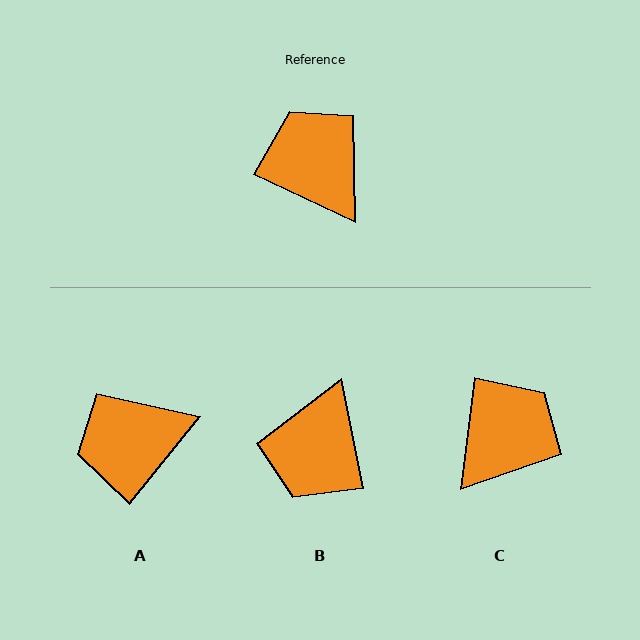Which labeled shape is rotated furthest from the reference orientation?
B, about 126 degrees away.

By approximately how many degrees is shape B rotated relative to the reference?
Approximately 126 degrees counter-clockwise.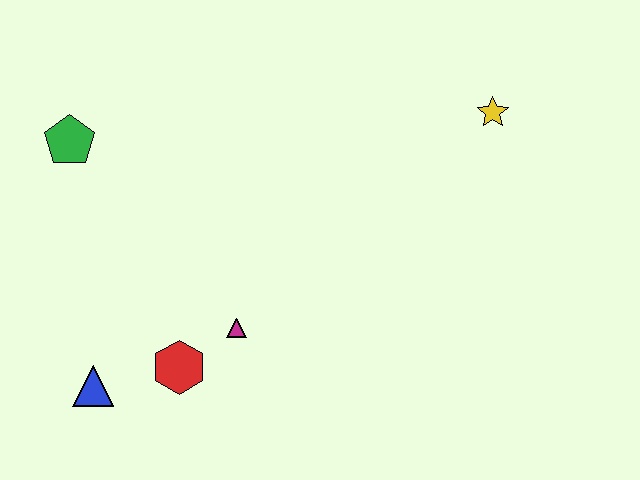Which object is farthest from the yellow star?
The blue triangle is farthest from the yellow star.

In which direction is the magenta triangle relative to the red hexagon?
The magenta triangle is to the right of the red hexagon.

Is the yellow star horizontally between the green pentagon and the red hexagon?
No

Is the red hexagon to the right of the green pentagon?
Yes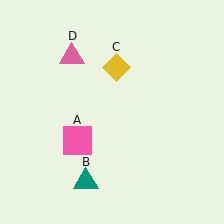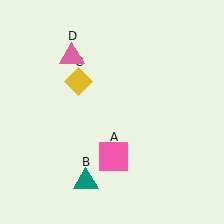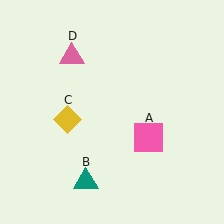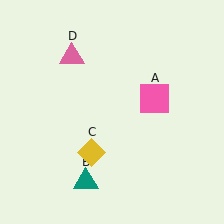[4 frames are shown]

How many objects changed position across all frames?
2 objects changed position: pink square (object A), yellow diamond (object C).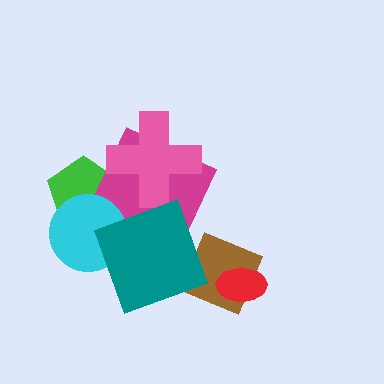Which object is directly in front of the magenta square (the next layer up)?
The pink cross is directly in front of the magenta square.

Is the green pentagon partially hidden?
Yes, it is partially covered by another shape.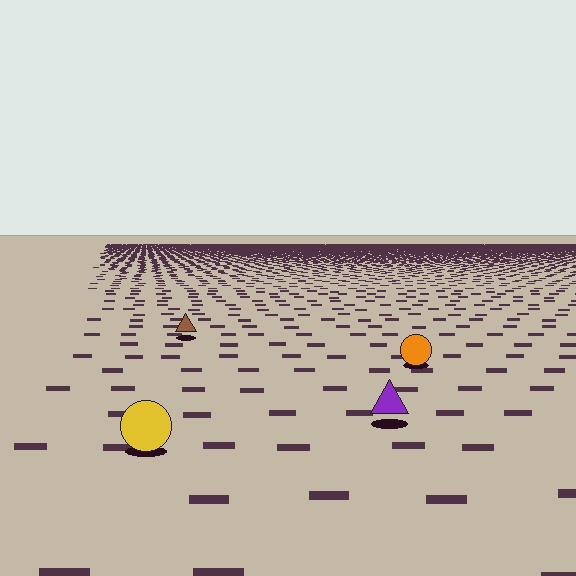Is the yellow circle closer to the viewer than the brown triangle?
Yes. The yellow circle is closer — you can tell from the texture gradient: the ground texture is coarser near it.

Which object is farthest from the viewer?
The brown triangle is farthest from the viewer. It appears smaller and the ground texture around it is denser.